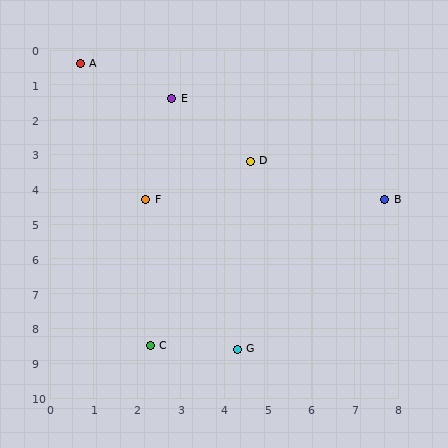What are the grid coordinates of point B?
Point B is at approximately (7.7, 4.3).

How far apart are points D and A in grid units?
Points D and A are about 4.8 grid units apart.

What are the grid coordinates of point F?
Point F is at approximately (2.2, 4.3).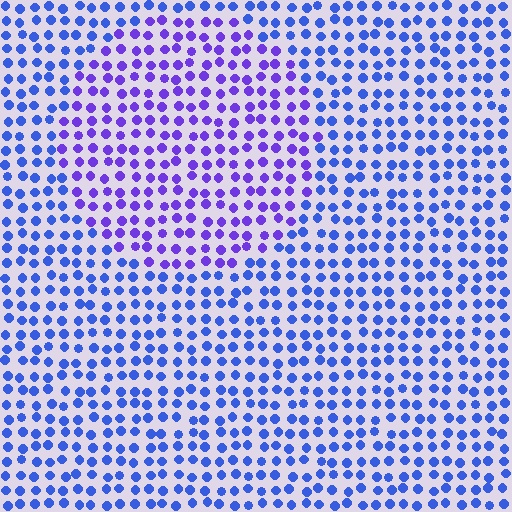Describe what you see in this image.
The image is filled with small blue elements in a uniform arrangement. A circle-shaped region is visible where the elements are tinted to a slightly different hue, forming a subtle color boundary.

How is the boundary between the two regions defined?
The boundary is defined purely by a slight shift in hue (about 34 degrees). Spacing, size, and orientation are identical on both sides.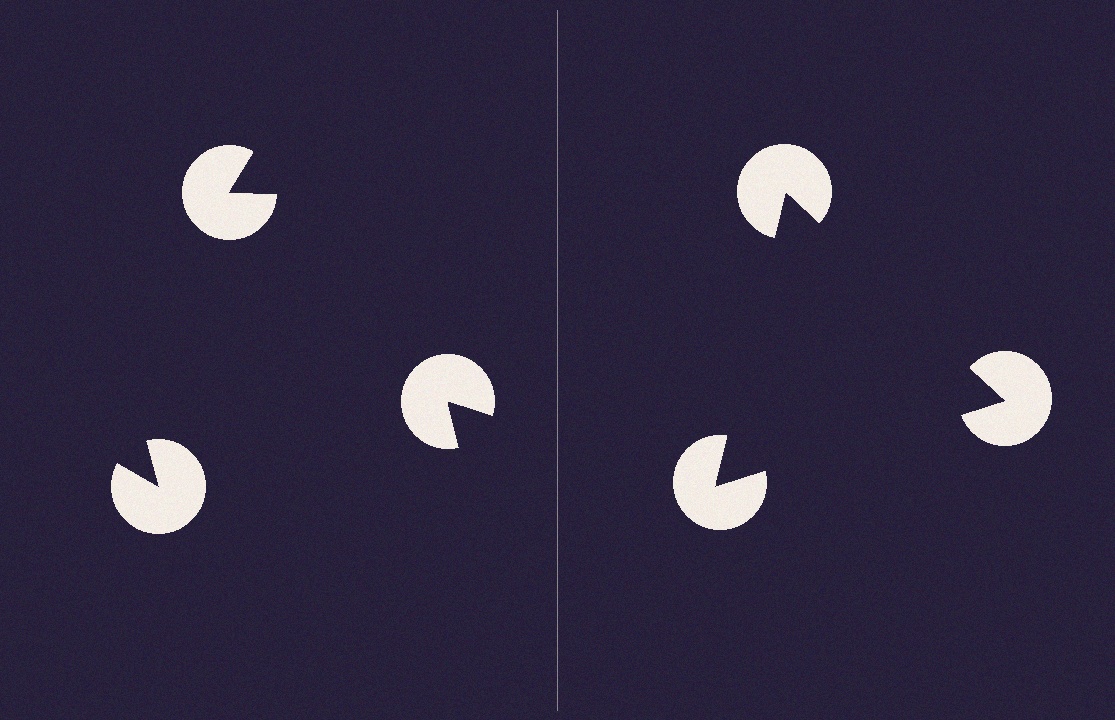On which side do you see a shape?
An illusory triangle appears on the right side. On the left side the wedge cuts are rotated, so no coherent shape forms.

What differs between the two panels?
The pac-man discs are positioned identically on both sides; only the wedge orientations differ. On the right they align to a triangle; on the left they are misaligned.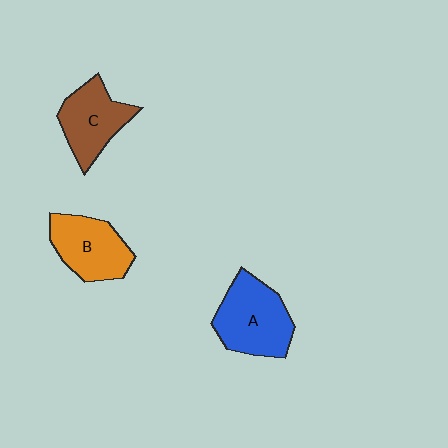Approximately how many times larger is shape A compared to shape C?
Approximately 1.2 times.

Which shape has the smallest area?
Shape C (brown).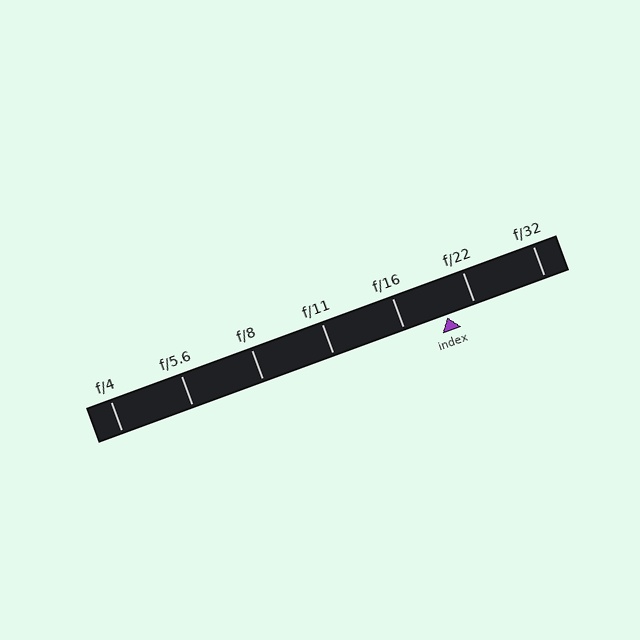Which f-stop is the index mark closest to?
The index mark is closest to f/22.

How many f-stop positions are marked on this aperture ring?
There are 7 f-stop positions marked.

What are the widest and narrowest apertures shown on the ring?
The widest aperture shown is f/4 and the narrowest is f/32.